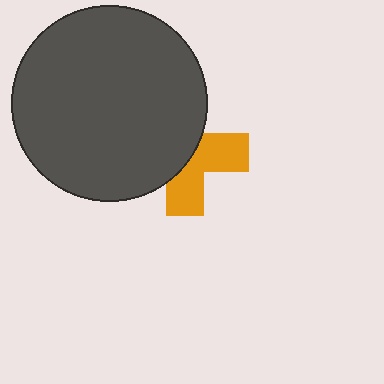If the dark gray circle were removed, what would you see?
You would see the complete orange cross.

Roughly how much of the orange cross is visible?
A small part of it is visible (roughly 45%).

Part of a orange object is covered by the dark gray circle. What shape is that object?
It is a cross.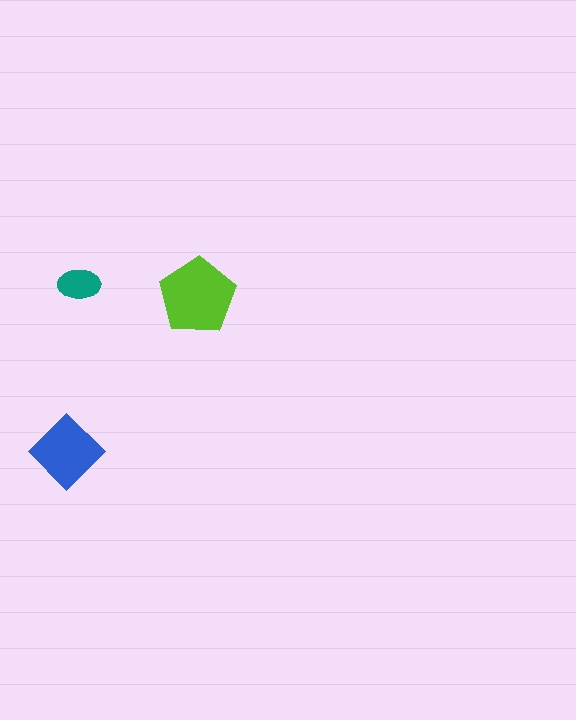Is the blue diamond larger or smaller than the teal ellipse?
Larger.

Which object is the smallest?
The teal ellipse.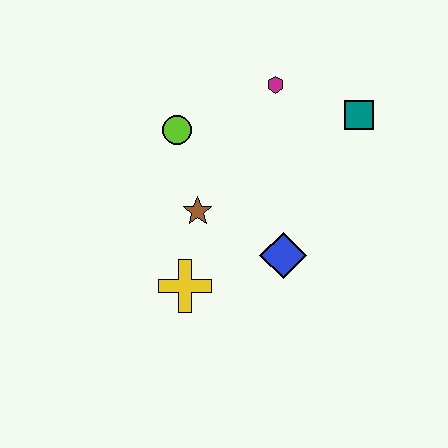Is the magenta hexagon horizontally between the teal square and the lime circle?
Yes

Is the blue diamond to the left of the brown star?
No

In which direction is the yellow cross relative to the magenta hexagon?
The yellow cross is below the magenta hexagon.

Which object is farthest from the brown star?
The teal square is farthest from the brown star.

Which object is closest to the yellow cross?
The brown star is closest to the yellow cross.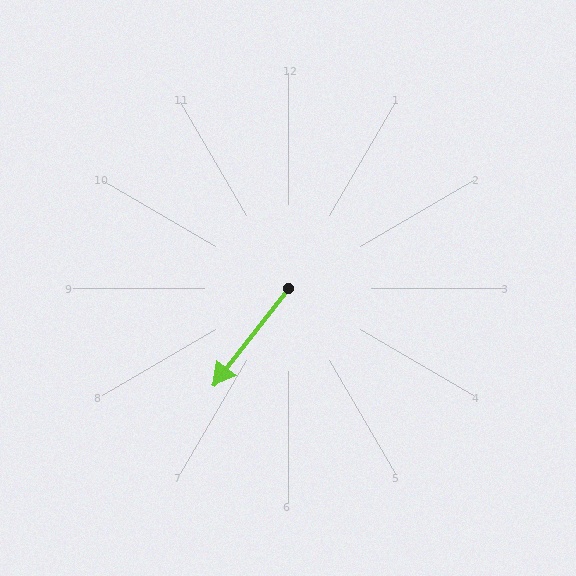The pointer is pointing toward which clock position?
Roughly 7 o'clock.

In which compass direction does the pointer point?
Southwest.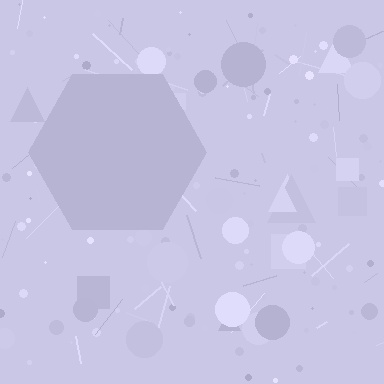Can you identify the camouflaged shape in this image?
The camouflaged shape is a hexagon.